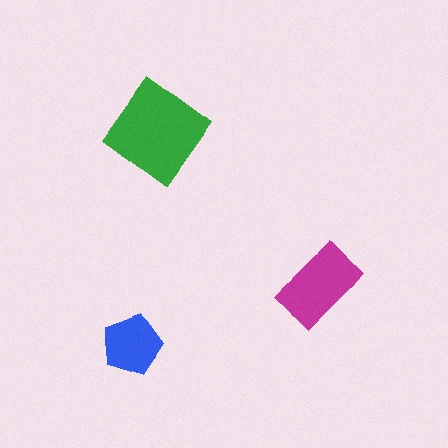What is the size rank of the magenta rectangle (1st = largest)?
2nd.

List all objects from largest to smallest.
The green diamond, the magenta rectangle, the blue pentagon.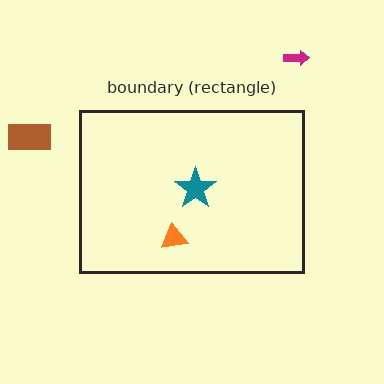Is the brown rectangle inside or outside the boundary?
Outside.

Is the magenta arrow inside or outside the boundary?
Outside.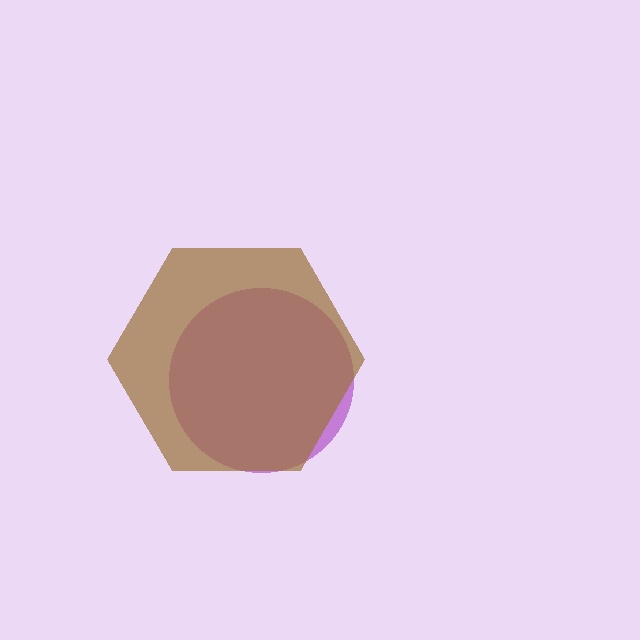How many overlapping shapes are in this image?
There are 2 overlapping shapes in the image.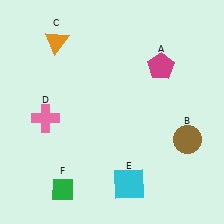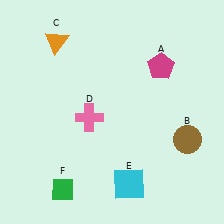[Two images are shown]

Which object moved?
The pink cross (D) moved right.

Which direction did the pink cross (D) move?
The pink cross (D) moved right.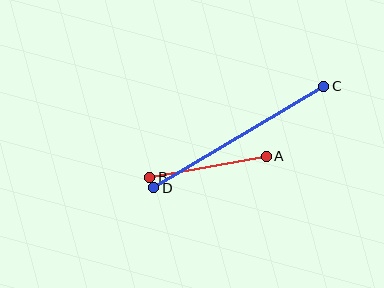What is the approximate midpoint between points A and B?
The midpoint is at approximately (208, 167) pixels.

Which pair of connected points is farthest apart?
Points C and D are farthest apart.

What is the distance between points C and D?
The distance is approximately 198 pixels.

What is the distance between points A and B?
The distance is approximately 118 pixels.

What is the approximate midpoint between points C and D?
The midpoint is at approximately (239, 137) pixels.